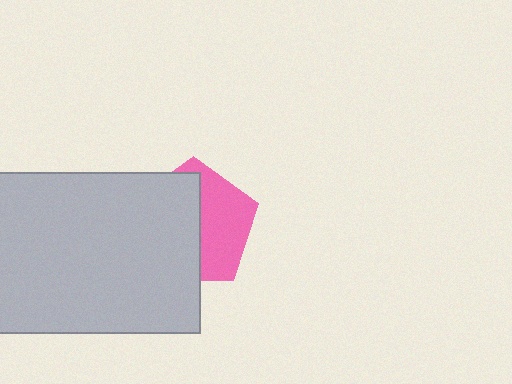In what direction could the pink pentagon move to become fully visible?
The pink pentagon could move right. That would shift it out from behind the light gray rectangle entirely.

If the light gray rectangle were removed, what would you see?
You would see the complete pink pentagon.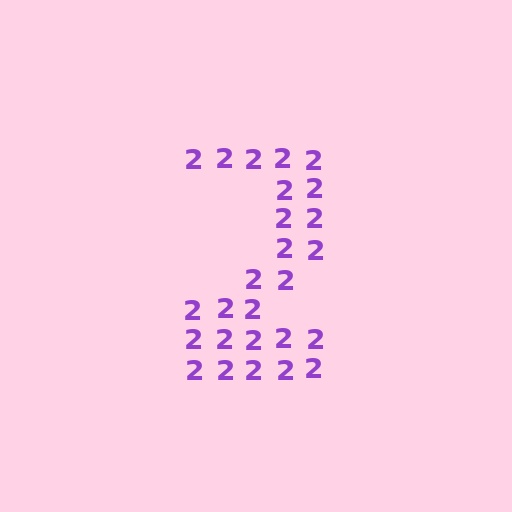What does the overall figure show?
The overall figure shows the digit 2.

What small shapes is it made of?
It is made of small digit 2's.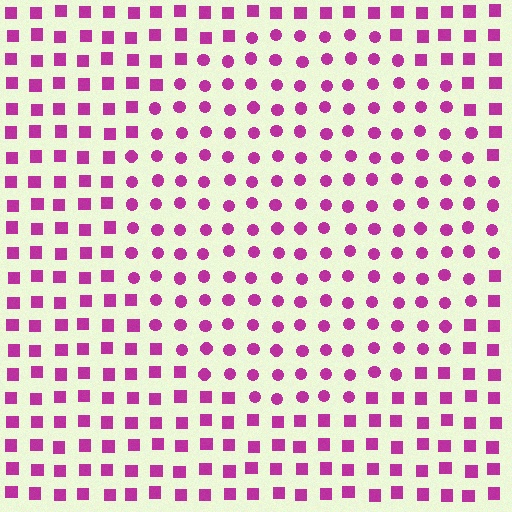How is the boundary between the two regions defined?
The boundary is defined by a change in element shape: circles inside vs. squares outside. All elements share the same color and spacing.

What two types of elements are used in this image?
The image uses circles inside the circle region and squares outside it.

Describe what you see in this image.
The image is filled with small magenta elements arranged in a uniform grid. A circle-shaped region contains circles, while the surrounding area contains squares. The boundary is defined purely by the change in element shape.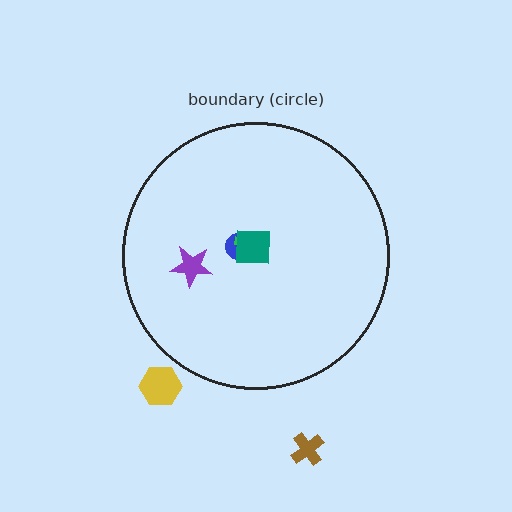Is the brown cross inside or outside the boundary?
Outside.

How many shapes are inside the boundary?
4 inside, 2 outside.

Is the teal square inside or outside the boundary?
Inside.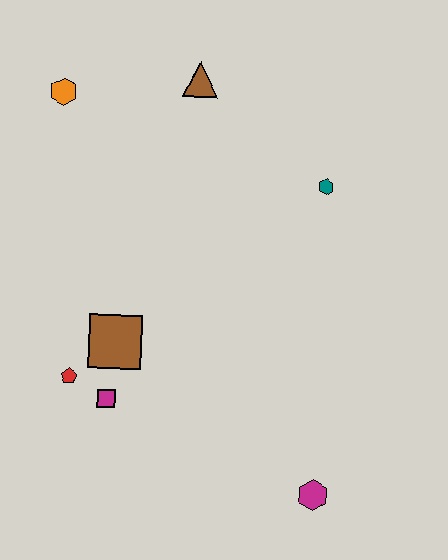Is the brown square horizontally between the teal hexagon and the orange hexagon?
Yes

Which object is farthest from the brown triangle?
The magenta hexagon is farthest from the brown triangle.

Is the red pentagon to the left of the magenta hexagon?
Yes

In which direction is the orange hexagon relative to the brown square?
The orange hexagon is above the brown square.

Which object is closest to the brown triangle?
The orange hexagon is closest to the brown triangle.